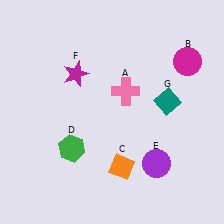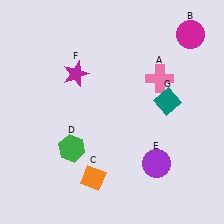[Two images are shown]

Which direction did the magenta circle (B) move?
The magenta circle (B) moved up.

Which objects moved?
The objects that moved are: the pink cross (A), the magenta circle (B), the orange diamond (C).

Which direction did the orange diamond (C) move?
The orange diamond (C) moved left.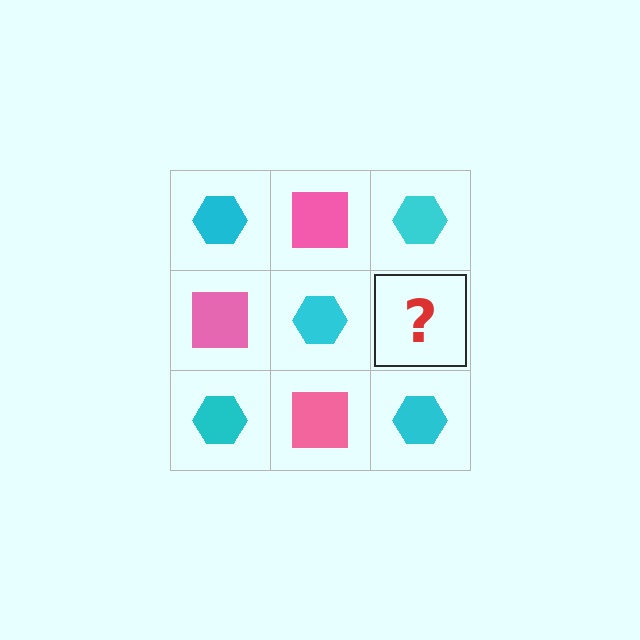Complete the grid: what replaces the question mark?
The question mark should be replaced with a pink square.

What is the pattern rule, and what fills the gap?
The rule is that it alternates cyan hexagon and pink square in a checkerboard pattern. The gap should be filled with a pink square.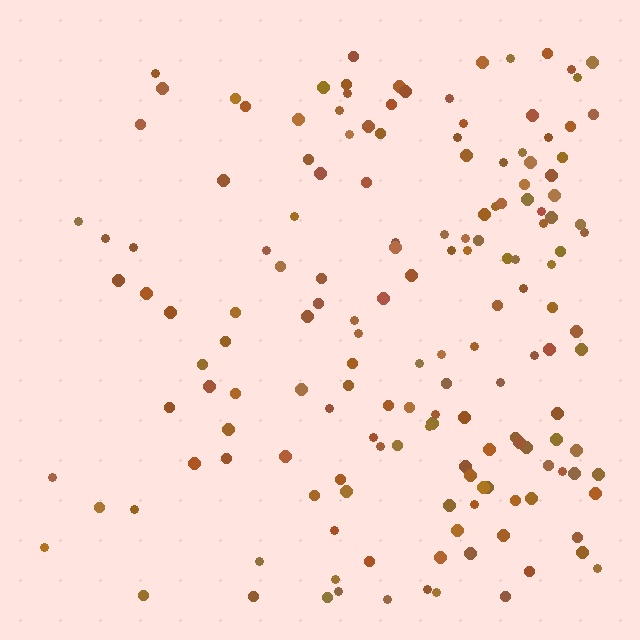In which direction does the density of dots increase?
From left to right, with the right side densest.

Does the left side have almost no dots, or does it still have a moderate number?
Still a moderate number, just noticeably fewer than the right.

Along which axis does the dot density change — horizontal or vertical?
Horizontal.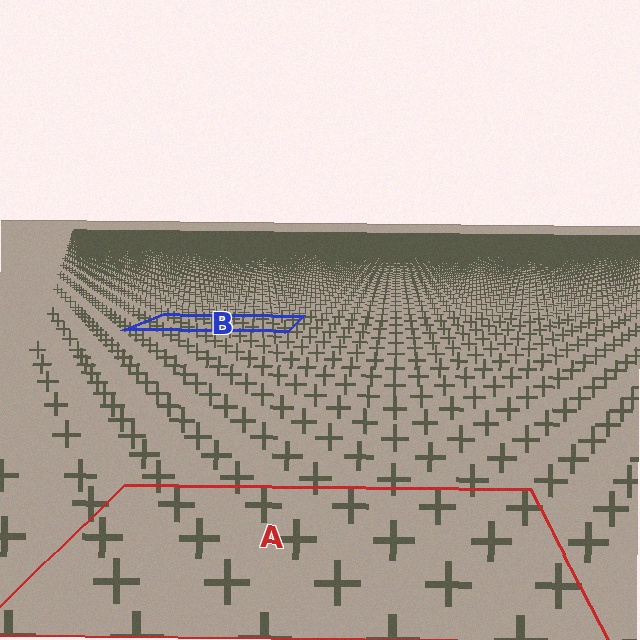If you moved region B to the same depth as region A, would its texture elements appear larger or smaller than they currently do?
They would appear larger. At a closer depth, the same texture elements are projected at a bigger on-screen size.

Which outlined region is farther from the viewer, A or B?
Region B is farther from the viewer — the texture elements inside it appear smaller and more densely packed.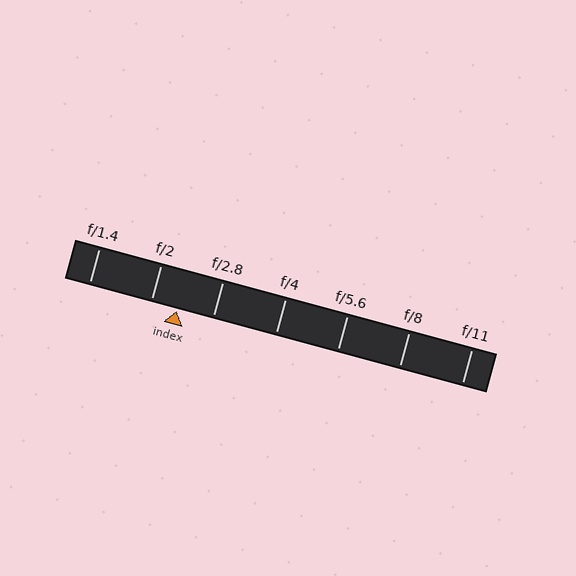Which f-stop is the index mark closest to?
The index mark is closest to f/2.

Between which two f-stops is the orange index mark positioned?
The index mark is between f/2 and f/2.8.